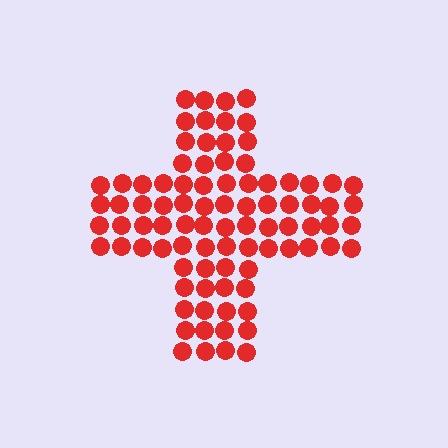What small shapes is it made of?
It is made of small circles.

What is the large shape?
The large shape is a cross.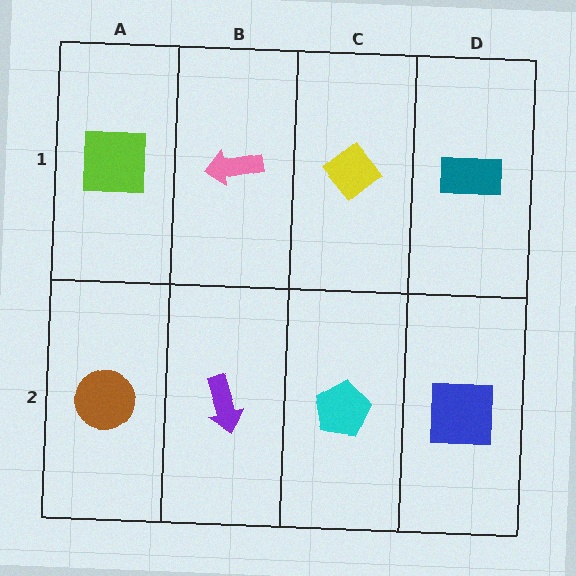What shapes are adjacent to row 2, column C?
A yellow diamond (row 1, column C), a purple arrow (row 2, column B), a blue square (row 2, column D).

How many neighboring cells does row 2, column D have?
2.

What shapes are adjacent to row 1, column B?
A purple arrow (row 2, column B), a lime square (row 1, column A), a yellow diamond (row 1, column C).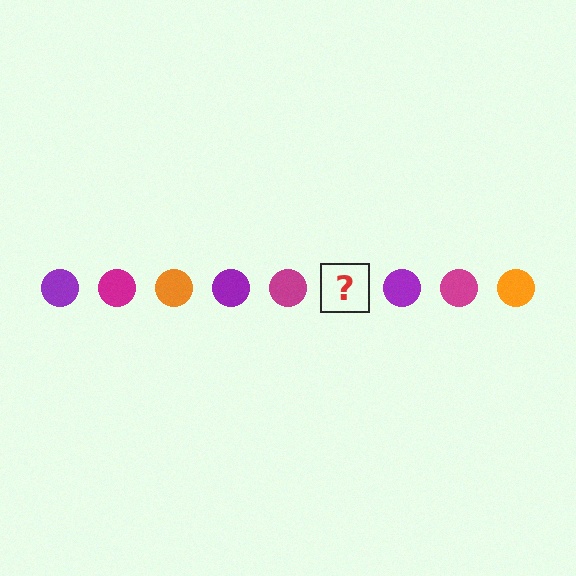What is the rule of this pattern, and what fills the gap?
The rule is that the pattern cycles through purple, magenta, orange circles. The gap should be filled with an orange circle.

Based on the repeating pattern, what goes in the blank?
The blank should be an orange circle.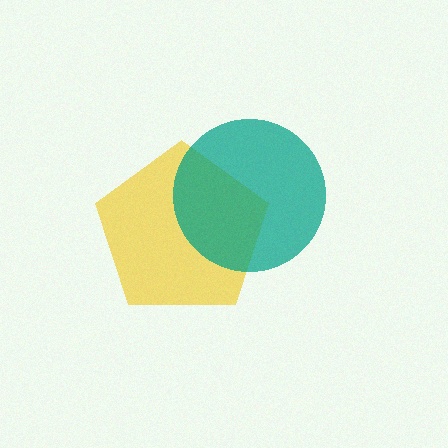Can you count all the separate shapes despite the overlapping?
Yes, there are 2 separate shapes.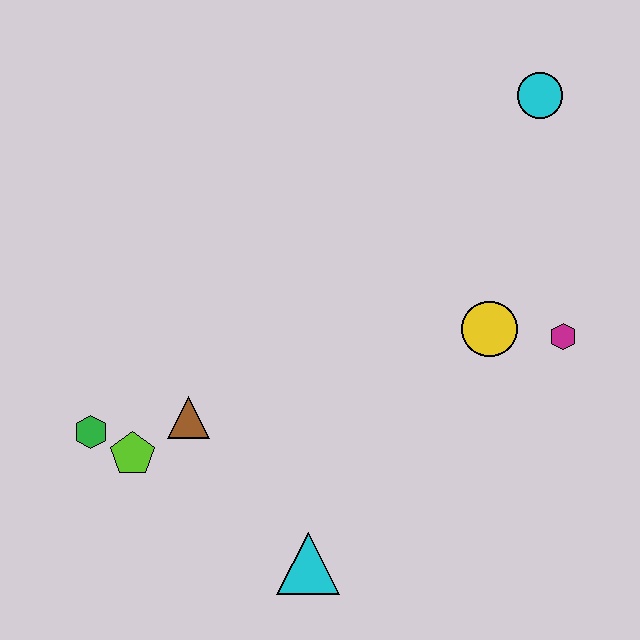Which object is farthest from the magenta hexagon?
The green hexagon is farthest from the magenta hexagon.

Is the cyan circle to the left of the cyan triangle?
No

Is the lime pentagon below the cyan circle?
Yes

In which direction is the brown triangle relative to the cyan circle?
The brown triangle is to the left of the cyan circle.